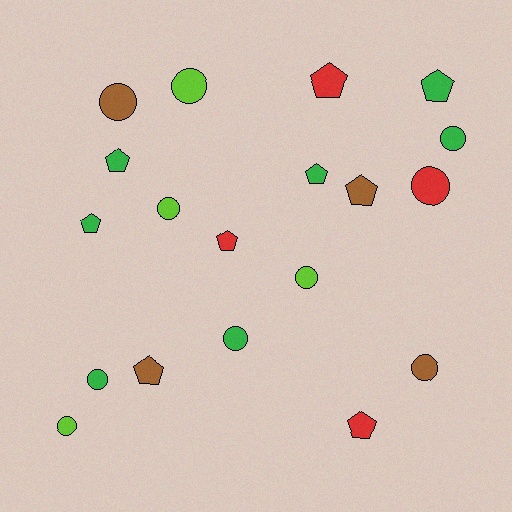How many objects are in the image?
There are 19 objects.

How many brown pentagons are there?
There are 2 brown pentagons.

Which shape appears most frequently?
Circle, with 10 objects.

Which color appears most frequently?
Green, with 7 objects.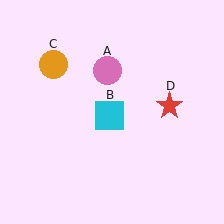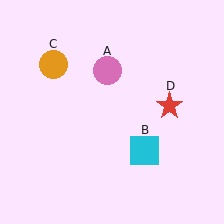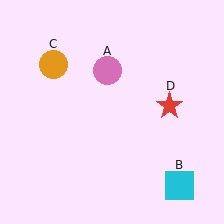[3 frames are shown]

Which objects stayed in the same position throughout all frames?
Pink circle (object A) and orange circle (object C) and red star (object D) remained stationary.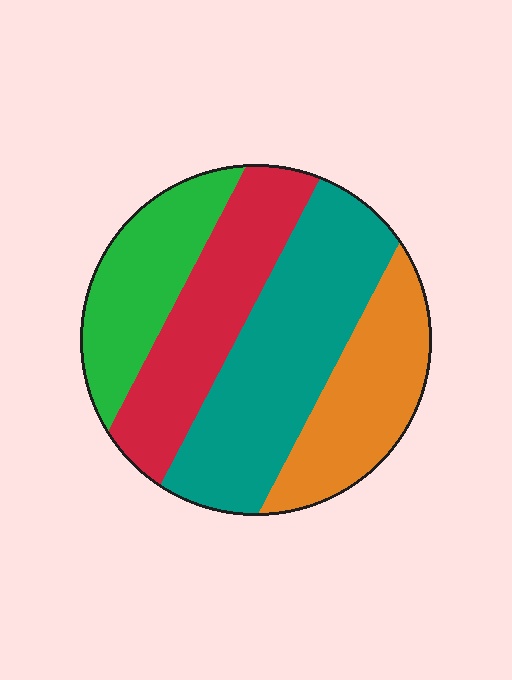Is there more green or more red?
Red.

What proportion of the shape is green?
Green covers 19% of the shape.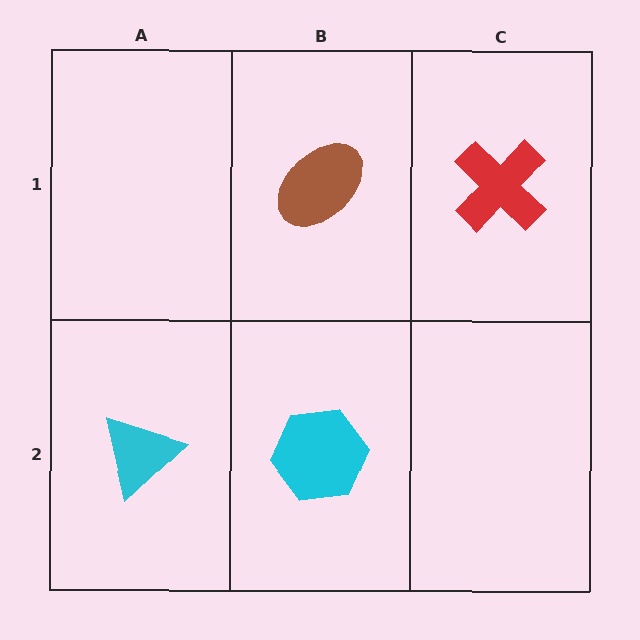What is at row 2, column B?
A cyan hexagon.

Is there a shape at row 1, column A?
No, that cell is empty.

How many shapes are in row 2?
2 shapes.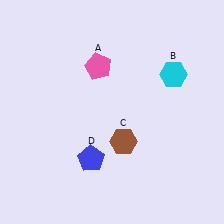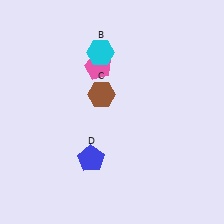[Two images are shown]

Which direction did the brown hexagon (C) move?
The brown hexagon (C) moved up.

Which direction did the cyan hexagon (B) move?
The cyan hexagon (B) moved left.